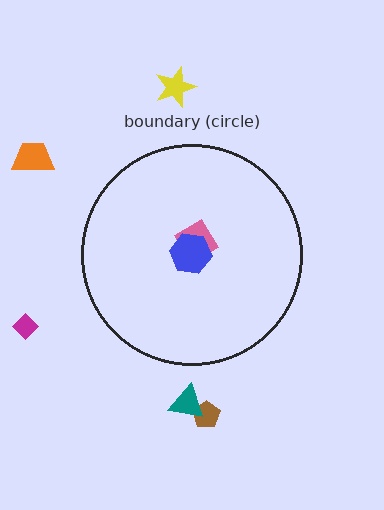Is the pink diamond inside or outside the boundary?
Inside.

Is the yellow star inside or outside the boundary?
Outside.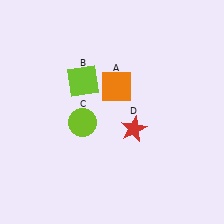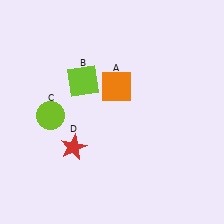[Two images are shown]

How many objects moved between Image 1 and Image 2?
2 objects moved between the two images.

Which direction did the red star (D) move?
The red star (D) moved left.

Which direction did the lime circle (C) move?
The lime circle (C) moved left.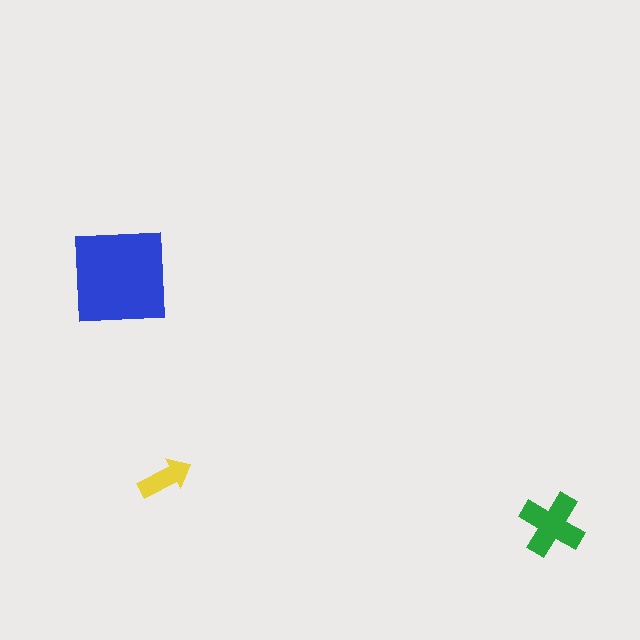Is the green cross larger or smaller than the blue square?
Smaller.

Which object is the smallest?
The yellow arrow.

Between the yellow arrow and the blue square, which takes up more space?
The blue square.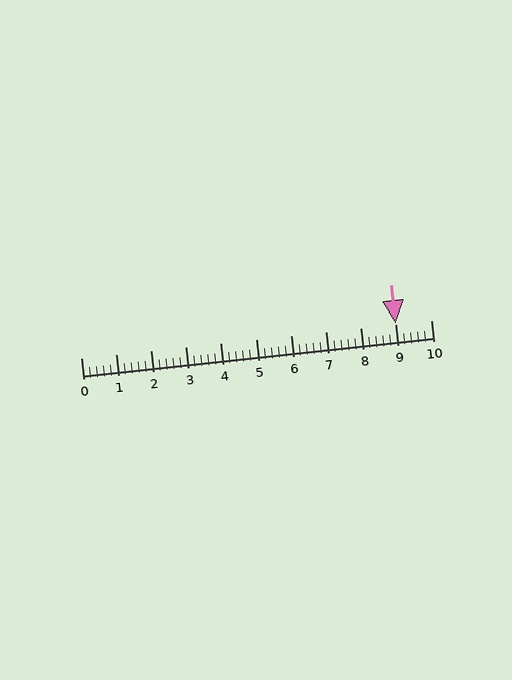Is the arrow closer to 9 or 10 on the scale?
The arrow is closer to 9.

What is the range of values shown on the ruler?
The ruler shows values from 0 to 10.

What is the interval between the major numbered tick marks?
The major tick marks are spaced 1 units apart.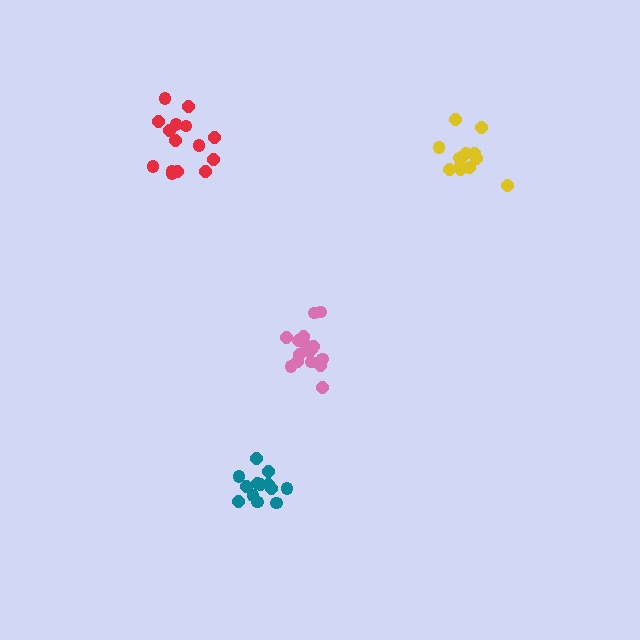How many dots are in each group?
Group 1: 15 dots, Group 2: 16 dots, Group 3: 13 dots, Group 4: 13 dots (57 total).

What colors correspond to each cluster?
The clusters are colored: red, pink, yellow, teal.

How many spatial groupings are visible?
There are 4 spatial groupings.